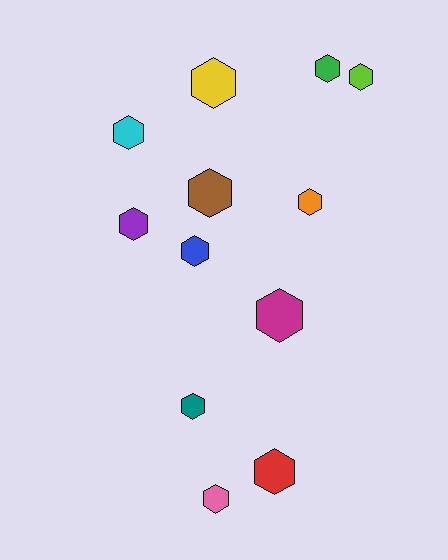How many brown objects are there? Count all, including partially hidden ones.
There is 1 brown object.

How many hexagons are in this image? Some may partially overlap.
There are 12 hexagons.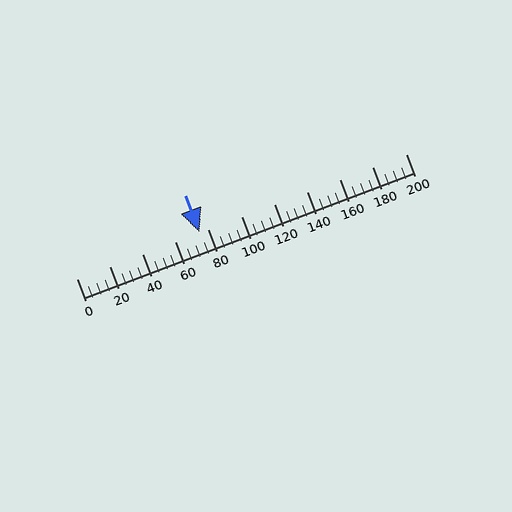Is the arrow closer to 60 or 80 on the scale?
The arrow is closer to 80.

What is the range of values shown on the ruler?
The ruler shows values from 0 to 200.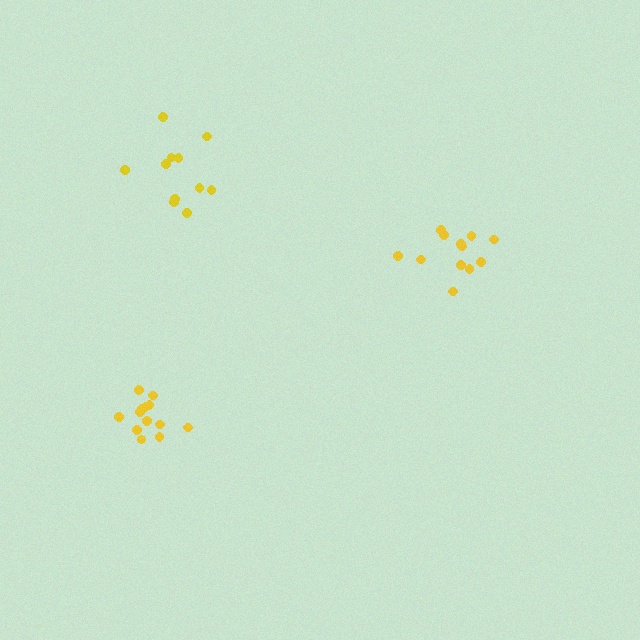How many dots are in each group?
Group 1: 11 dots, Group 2: 12 dots, Group 3: 13 dots (36 total).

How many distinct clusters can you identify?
There are 3 distinct clusters.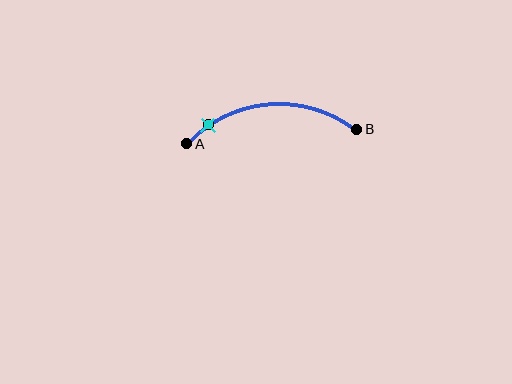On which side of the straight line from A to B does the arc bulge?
The arc bulges above the straight line connecting A and B.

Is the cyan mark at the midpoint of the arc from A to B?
No. The cyan mark lies on the arc but is closer to endpoint A. The arc midpoint would be at the point on the curve equidistant along the arc from both A and B.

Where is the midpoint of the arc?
The arc midpoint is the point on the curve farthest from the straight line joining A and B. It sits above that line.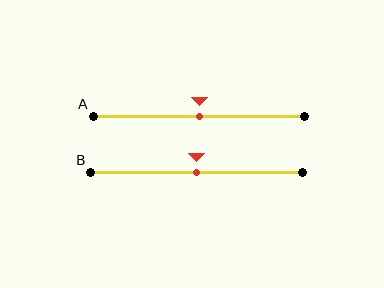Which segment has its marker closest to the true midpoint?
Segment A has its marker closest to the true midpoint.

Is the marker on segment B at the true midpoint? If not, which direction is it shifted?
Yes, the marker on segment B is at the true midpoint.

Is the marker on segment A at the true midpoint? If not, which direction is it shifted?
Yes, the marker on segment A is at the true midpoint.